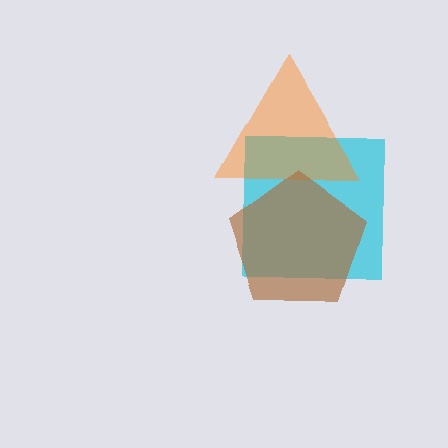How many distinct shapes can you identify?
There are 3 distinct shapes: a cyan square, an orange triangle, a brown pentagon.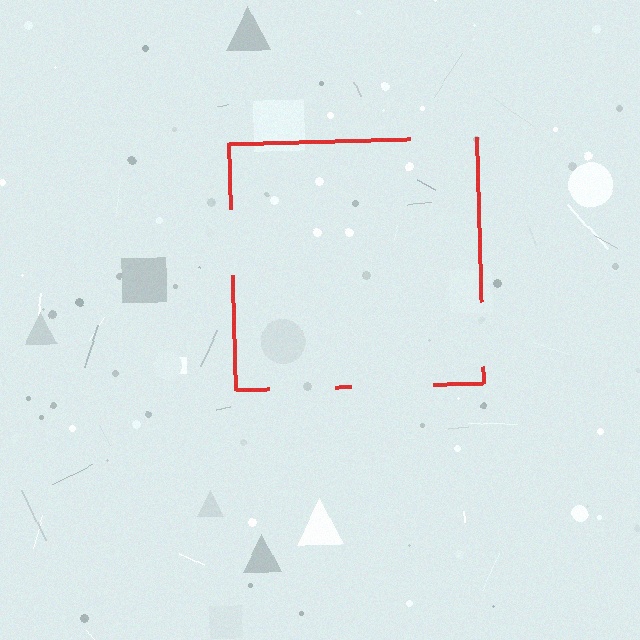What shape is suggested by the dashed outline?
The dashed outline suggests a square.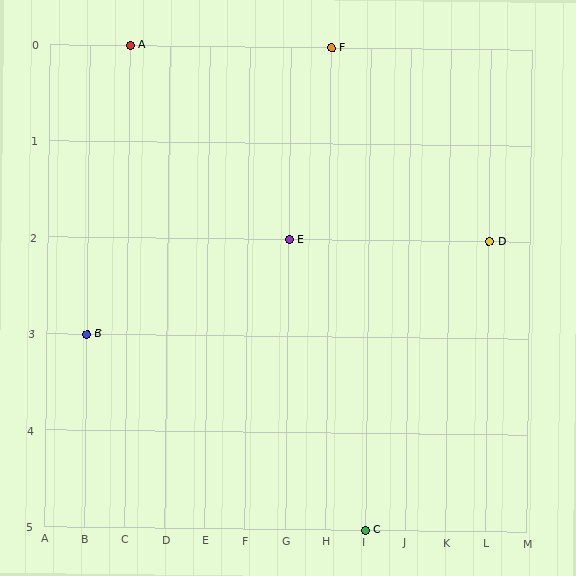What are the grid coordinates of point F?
Point F is at grid coordinates (H, 0).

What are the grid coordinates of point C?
Point C is at grid coordinates (I, 5).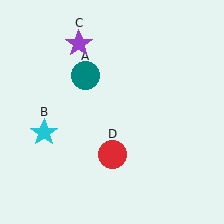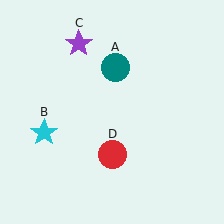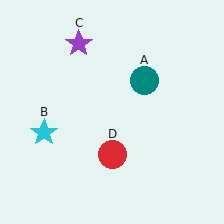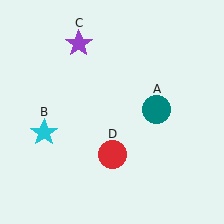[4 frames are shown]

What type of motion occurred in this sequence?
The teal circle (object A) rotated clockwise around the center of the scene.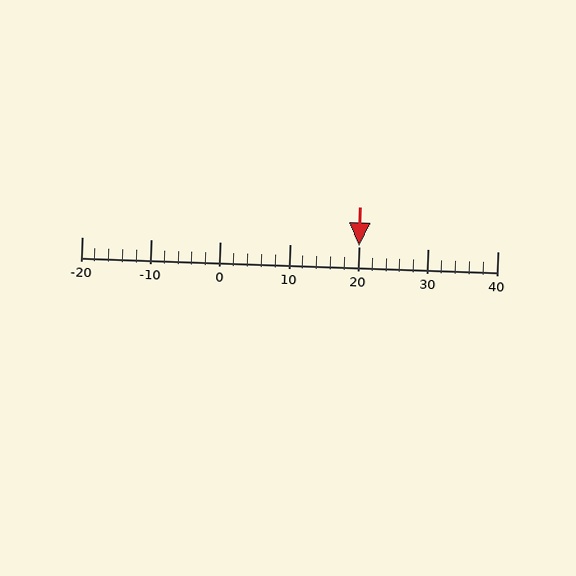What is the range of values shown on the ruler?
The ruler shows values from -20 to 40.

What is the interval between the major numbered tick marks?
The major tick marks are spaced 10 units apart.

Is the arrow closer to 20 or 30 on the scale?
The arrow is closer to 20.